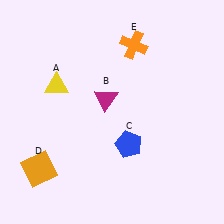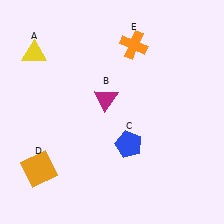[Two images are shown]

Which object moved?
The yellow triangle (A) moved up.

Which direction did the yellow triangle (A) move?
The yellow triangle (A) moved up.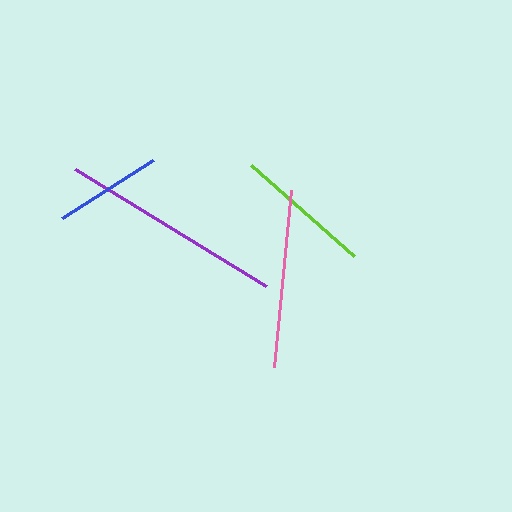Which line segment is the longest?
The purple line is the longest at approximately 224 pixels.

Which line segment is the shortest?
The blue line is the shortest at approximately 107 pixels.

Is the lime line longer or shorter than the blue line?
The lime line is longer than the blue line.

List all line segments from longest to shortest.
From longest to shortest: purple, pink, lime, blue.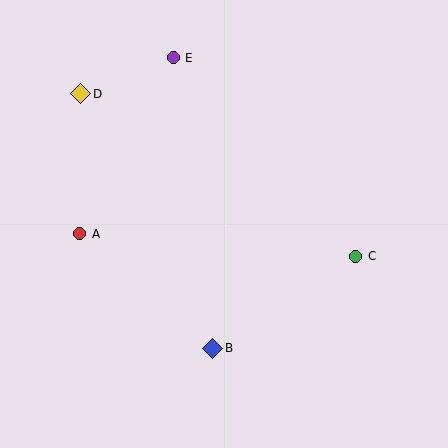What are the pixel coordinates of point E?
Point E is at (173, 58).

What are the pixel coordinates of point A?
Point A is at (80, 234).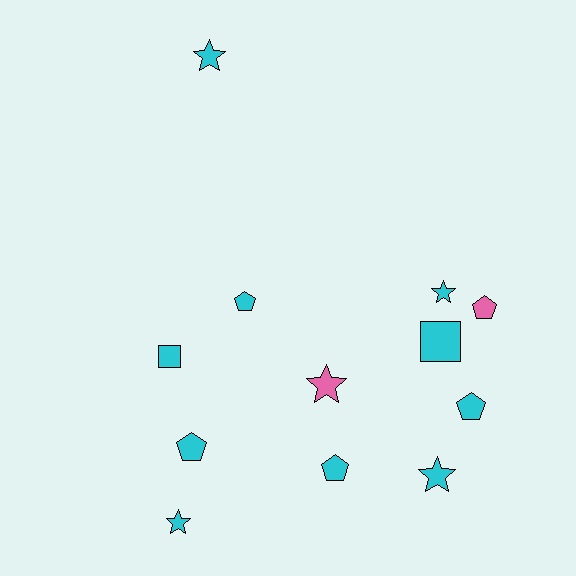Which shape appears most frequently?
Pentagon, with 5 objects.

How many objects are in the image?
There are 12 objects.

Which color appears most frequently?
Cyan, with 10 objects.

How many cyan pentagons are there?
There are 4 cyan pentagons.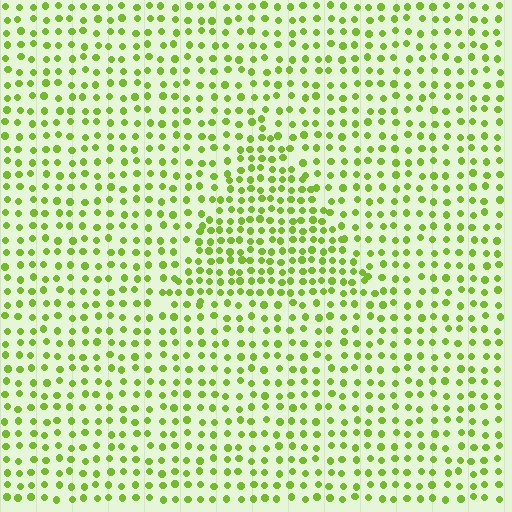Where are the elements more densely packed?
The elements are more densely packed inside the triangle boundary.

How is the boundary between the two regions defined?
The boundary is defined by a change in element density (approximately 1.6x ratio). All elements are the same color, size, and shape.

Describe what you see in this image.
The image contains small lime elements arranged at two different densities. A triangle-shaped region is visible where the elements are more densely packed than the surrounding area.